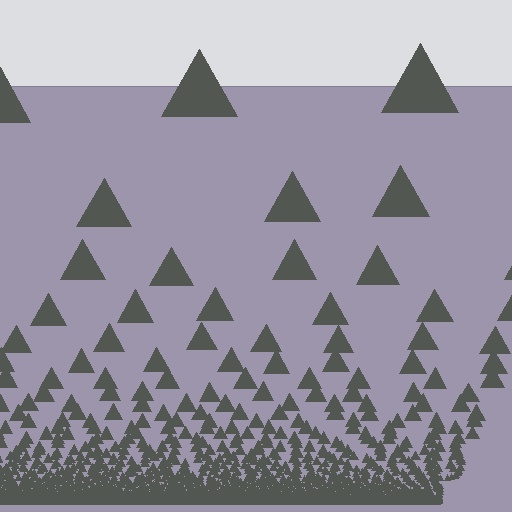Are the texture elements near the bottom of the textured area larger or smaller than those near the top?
Smaller. The gradient is inverted — elements near the bottom are smaller and denser.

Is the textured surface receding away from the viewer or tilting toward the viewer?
The surface appears to tilt toward the viewer. Texture elements get larger and sparser toward the top.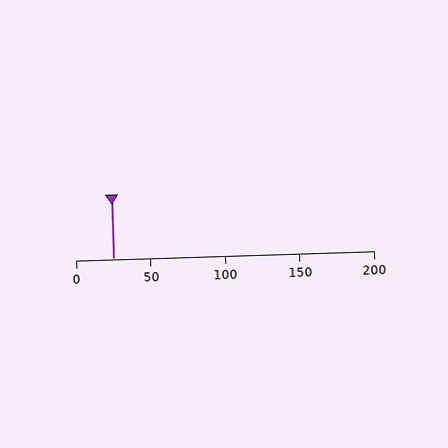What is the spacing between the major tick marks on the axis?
The major ticks are spaced 50 apart.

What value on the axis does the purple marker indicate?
The marker indicates approximately 25.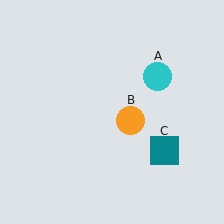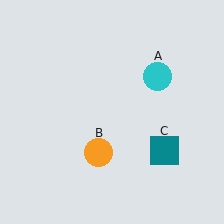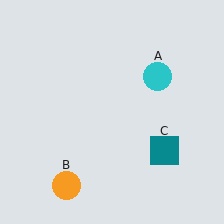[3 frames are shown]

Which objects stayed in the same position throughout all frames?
Cyan circle (object A) and teal square (object C) remained stationary.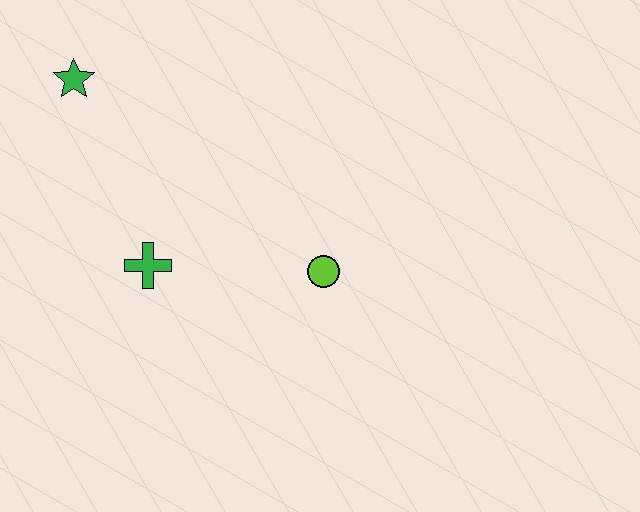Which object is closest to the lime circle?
The green cross is closest to the lime circle.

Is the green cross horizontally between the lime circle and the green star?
Yes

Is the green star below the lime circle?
No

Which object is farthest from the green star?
The lime circle is farthest from the green star.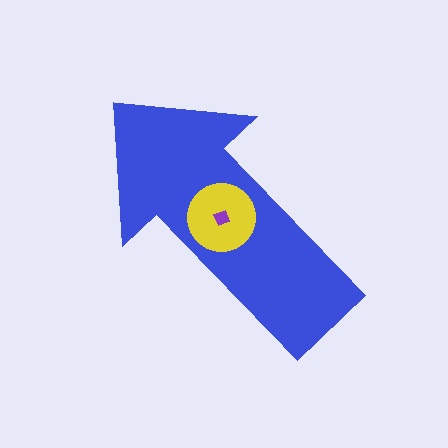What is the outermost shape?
The blue arrow.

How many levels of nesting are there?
3.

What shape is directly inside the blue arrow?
The yellow circle.